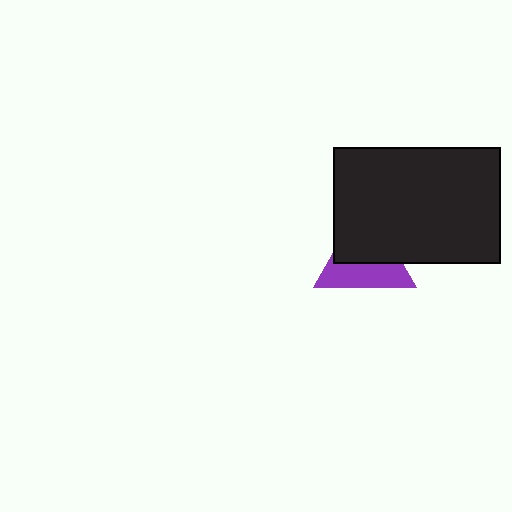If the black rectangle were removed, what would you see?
You would see the complete purple triangle.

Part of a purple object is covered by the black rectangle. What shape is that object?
It is a triangle.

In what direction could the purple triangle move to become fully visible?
The purple triangle could move down. That would shift it out from behind the black rectangle entirely.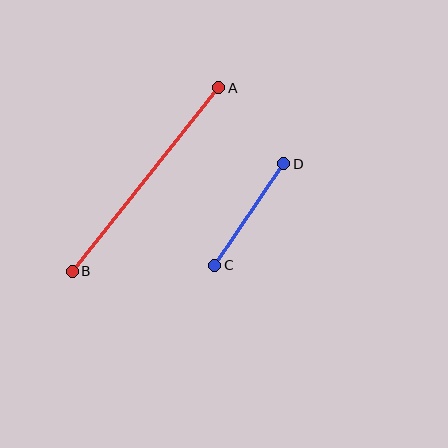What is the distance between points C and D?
The distance is approximately 123 pixels.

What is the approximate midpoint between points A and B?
The midpoint is at approximately (145, 179) pixels.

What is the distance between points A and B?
The distance is approximately 235 pixels.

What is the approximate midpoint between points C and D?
The midpoint is at approximately (249, 215) pixels.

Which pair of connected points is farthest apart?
Points A and B are farthest apart.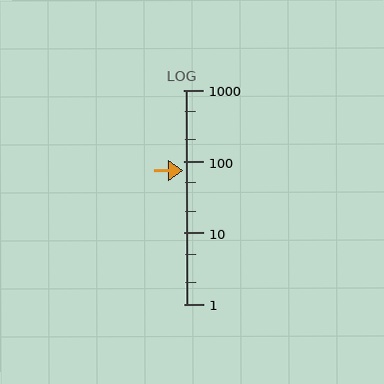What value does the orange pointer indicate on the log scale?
The pointer indicates approximately 74.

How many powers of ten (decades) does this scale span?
The scale spans 3 decades, from 1 to 1000.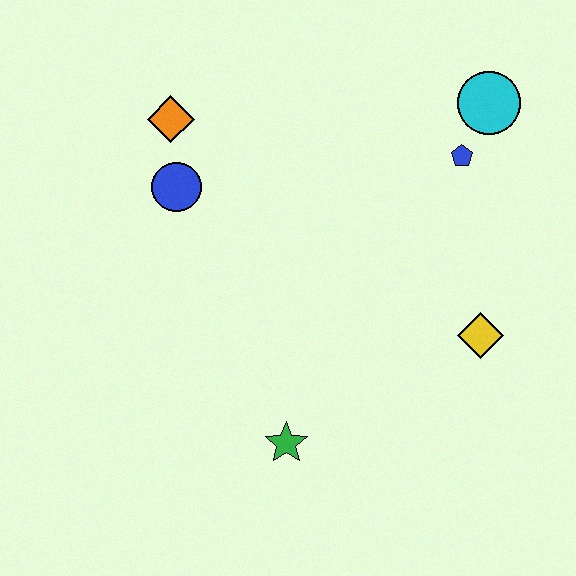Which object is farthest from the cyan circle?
The green star is farthest from the cyan circle.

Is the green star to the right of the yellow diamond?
No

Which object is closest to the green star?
The yellow diamond is closest to the green star.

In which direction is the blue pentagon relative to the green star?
The blue pentagon is above the green star.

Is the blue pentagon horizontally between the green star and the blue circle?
No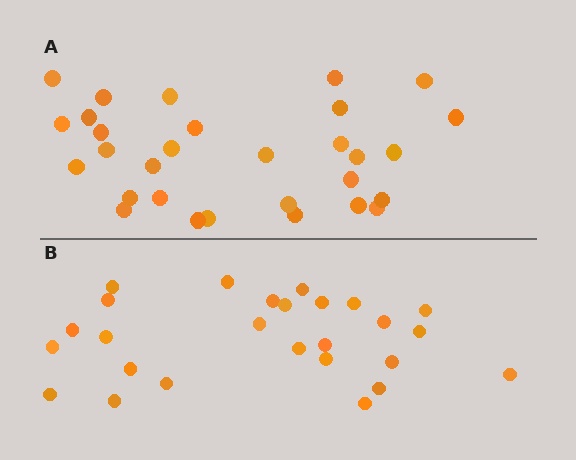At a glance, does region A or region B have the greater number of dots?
Region A (the top region) has more dots.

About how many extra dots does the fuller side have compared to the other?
Region A has about 4 more dots than region B.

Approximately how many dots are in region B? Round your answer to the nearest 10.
About 30 dots. (The exact count is 26, which rounds to 30.)